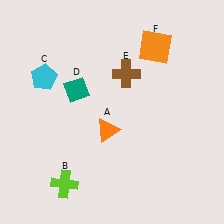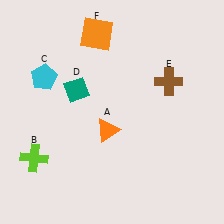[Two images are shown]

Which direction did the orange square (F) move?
The orange square (F) moved left.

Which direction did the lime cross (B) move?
The lime cross (B) moved left.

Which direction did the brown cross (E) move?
The brown cross (E) moved right.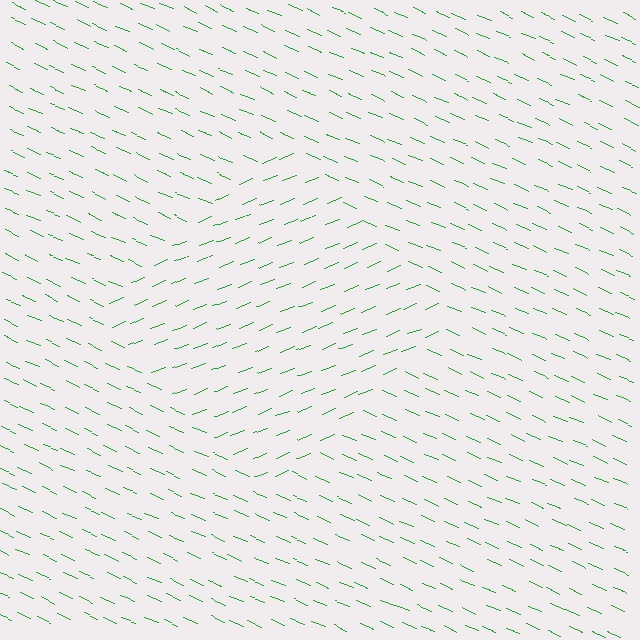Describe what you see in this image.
The image is filled with small green line segments. A diamond region in the image has lines oriented differently from the surrounding lines, creating a visible texture boundary.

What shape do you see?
I see a diamond.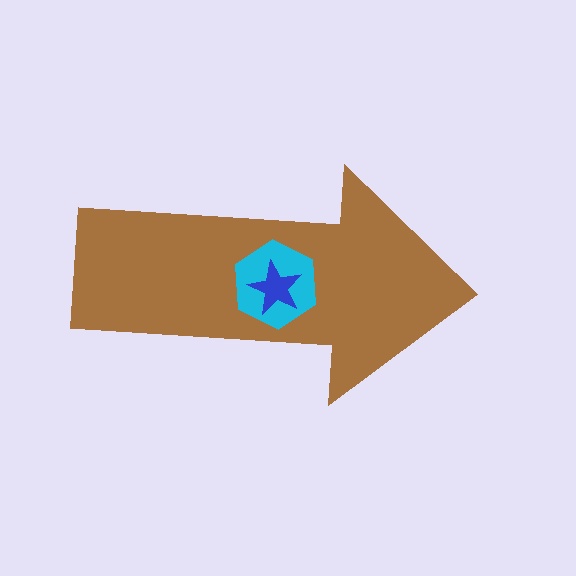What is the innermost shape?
The blue star.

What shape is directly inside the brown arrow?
The cyan hexagon.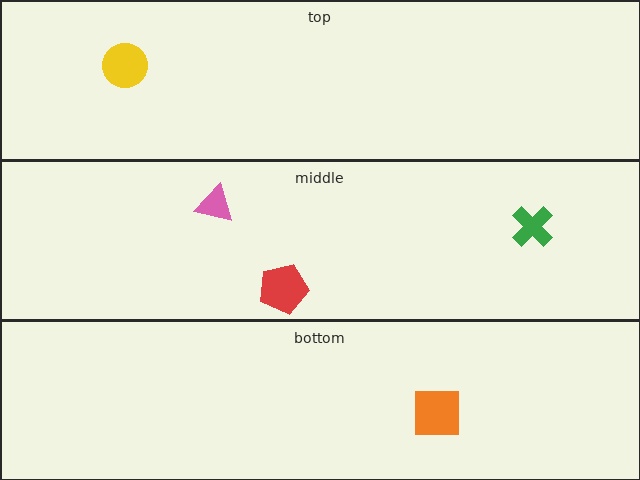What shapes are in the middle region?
The pink triangle, the green cross, the red pentagon.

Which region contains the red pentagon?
The middle region.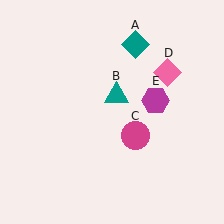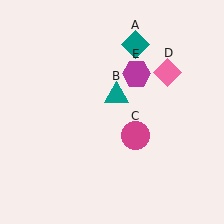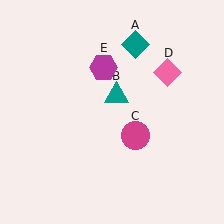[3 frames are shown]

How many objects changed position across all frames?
1 object changed position: magenta hexagon (object E).